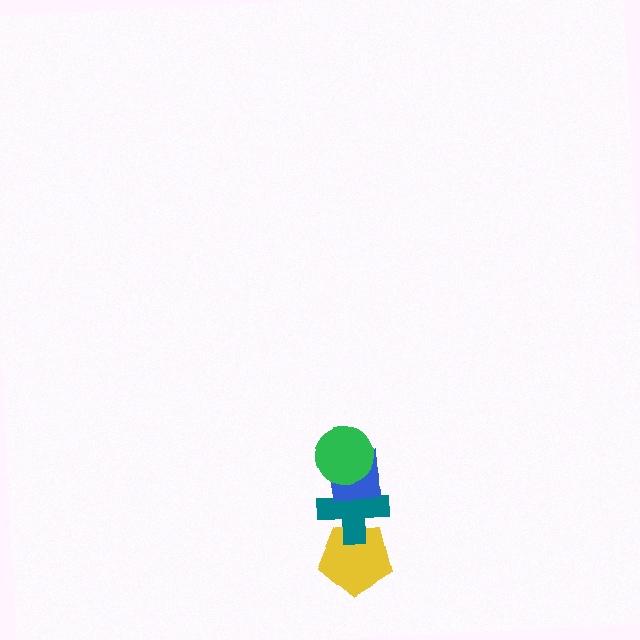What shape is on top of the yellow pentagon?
The teal cross is on top of the yellow pentagon.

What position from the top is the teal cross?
The teal cross is 3rd from the top.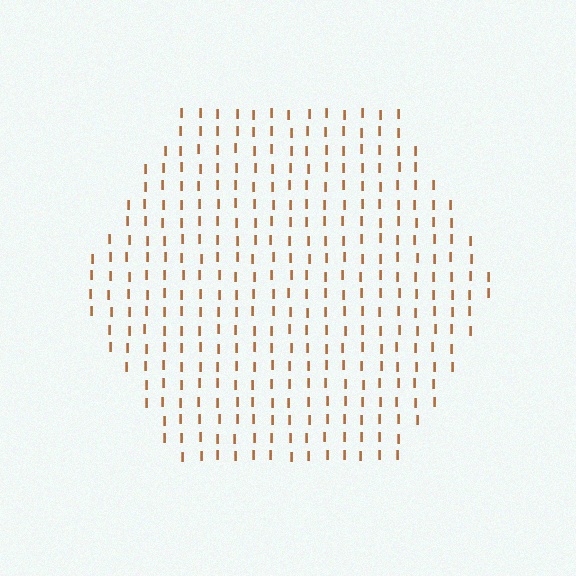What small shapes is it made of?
It is made of small letter I's.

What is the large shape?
The large shape is a hexagon.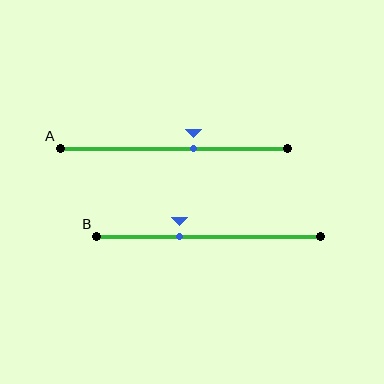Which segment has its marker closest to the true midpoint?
Segment A has its marker closest to the true midpoint.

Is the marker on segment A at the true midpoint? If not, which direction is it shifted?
No, the marker on segment A is shifted to the right by about 9% of the segment length.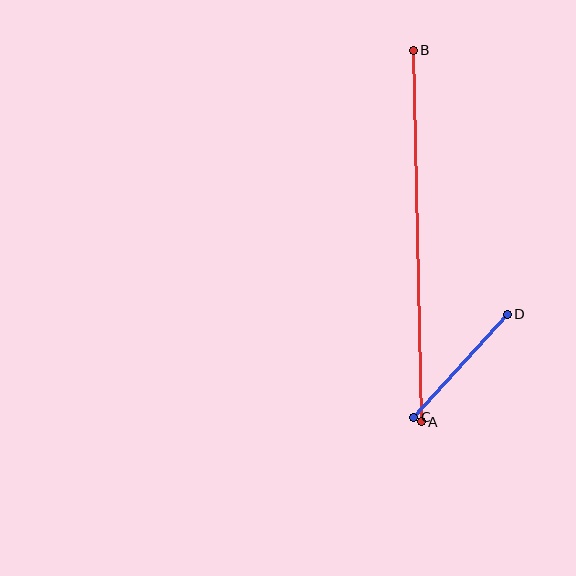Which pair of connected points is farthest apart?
Points A and B are farthest apart.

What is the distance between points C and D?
The distance is approximately 139 pixels.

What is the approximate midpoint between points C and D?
The midpoint is at approximately (460, 366) pixels.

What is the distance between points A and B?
The distance is approximately 371 pixels.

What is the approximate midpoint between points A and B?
The midpoint is at approximately (417, 236) pixels.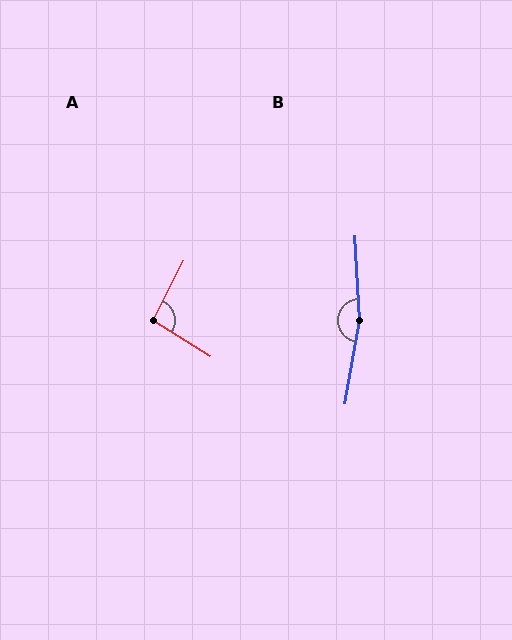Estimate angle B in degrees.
Approximately 167 degrees.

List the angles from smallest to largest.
A (95°), B (167°).